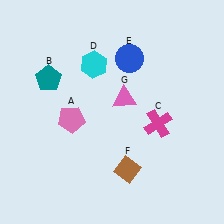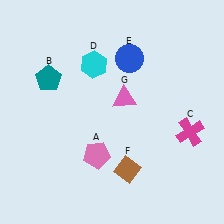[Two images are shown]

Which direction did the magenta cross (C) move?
The magenta cross (C) moved right.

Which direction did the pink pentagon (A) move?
The pink pentagon (A) moved down.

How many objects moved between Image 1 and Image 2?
2 objects moved between the two images.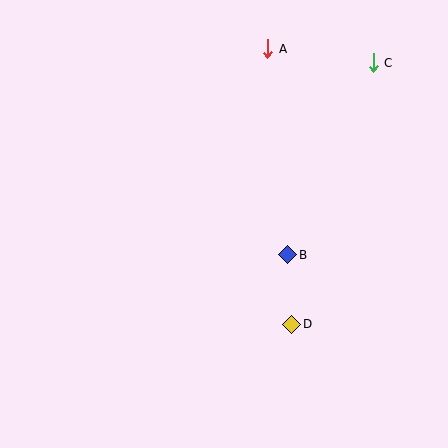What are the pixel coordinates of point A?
Point A is at (268, 49).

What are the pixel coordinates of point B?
Point B is at (288, 255).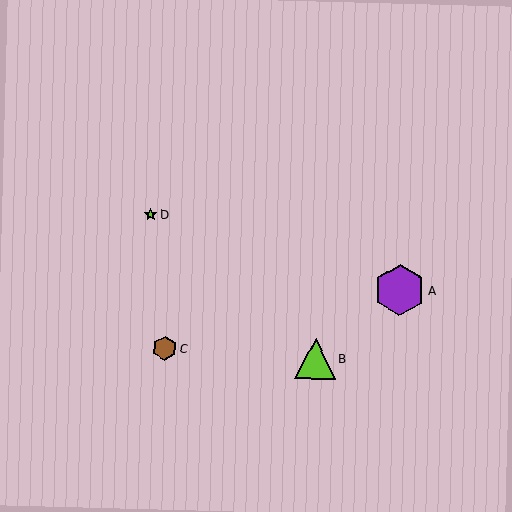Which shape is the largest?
The purple hexagon (labeled A) is the largest.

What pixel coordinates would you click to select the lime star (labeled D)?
Click at (151, 215) to select the lime star D.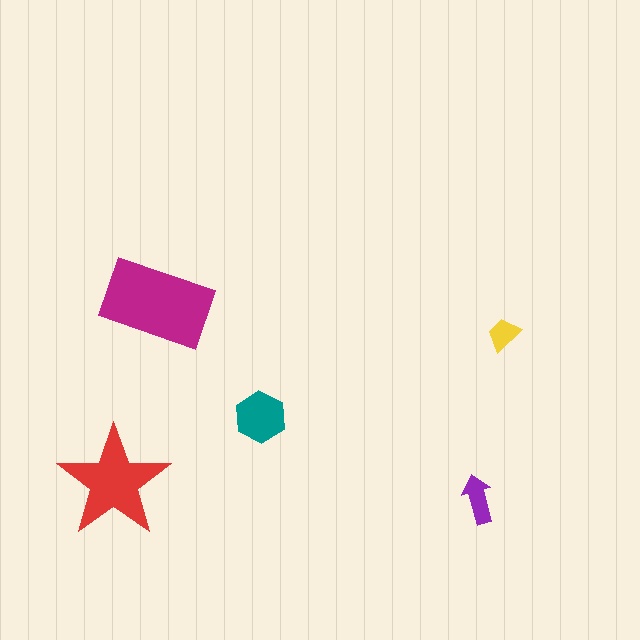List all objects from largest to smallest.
The magenta rectangle, the red star, the teal hexagon, the purple arrow, the yellow trapezoid.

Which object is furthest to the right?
The yellow trapezoid is rightmost.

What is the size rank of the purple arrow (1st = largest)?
4th.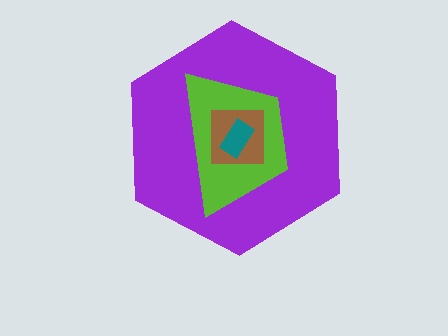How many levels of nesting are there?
4.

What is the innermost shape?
The teal rectangle.